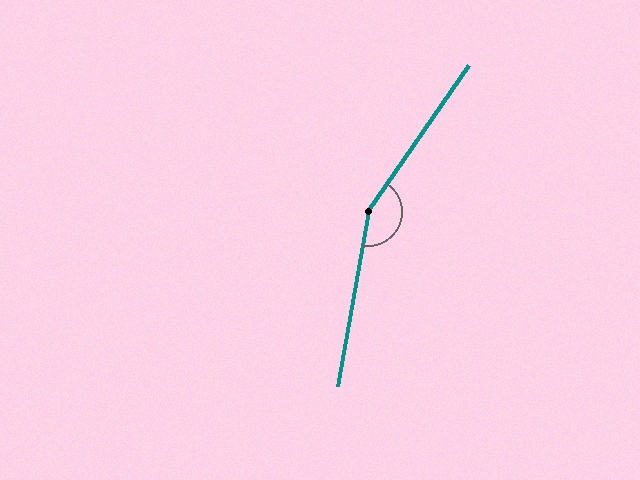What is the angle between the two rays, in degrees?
Approximately 155 degrees.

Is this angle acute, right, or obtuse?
It is obtuse.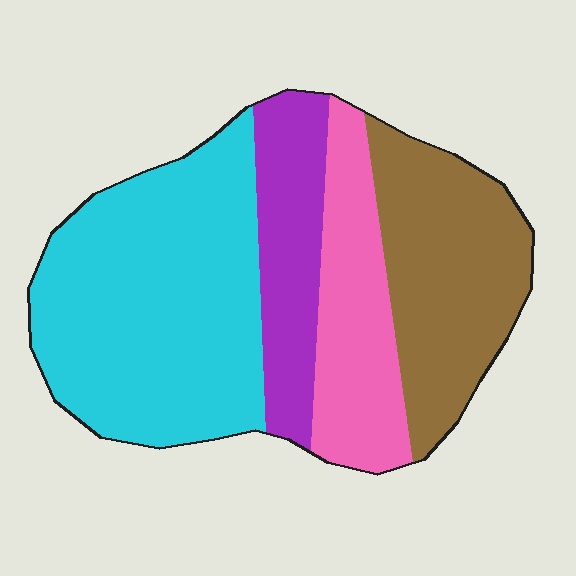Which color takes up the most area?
Cyan, at roughly 40%.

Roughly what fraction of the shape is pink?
Pink takes up about one sixth (1/6) of the shape.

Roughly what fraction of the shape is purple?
Purple takes up less than a quarter of the shape.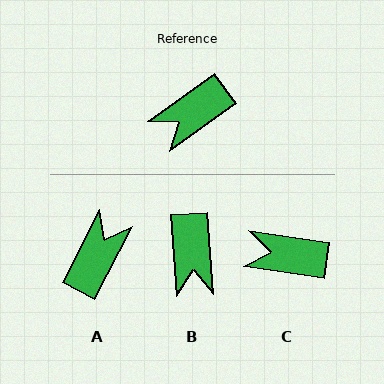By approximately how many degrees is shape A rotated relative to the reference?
Approximately 153 degrees clockwise.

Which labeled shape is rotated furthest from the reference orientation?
A, about 153 degrees away.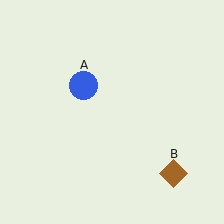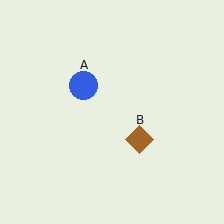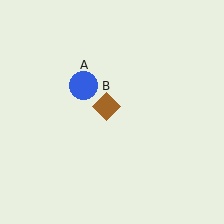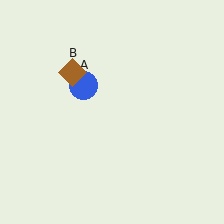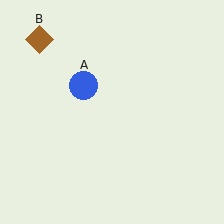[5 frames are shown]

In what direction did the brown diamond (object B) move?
The brown diamond (object B) moved up and to the left.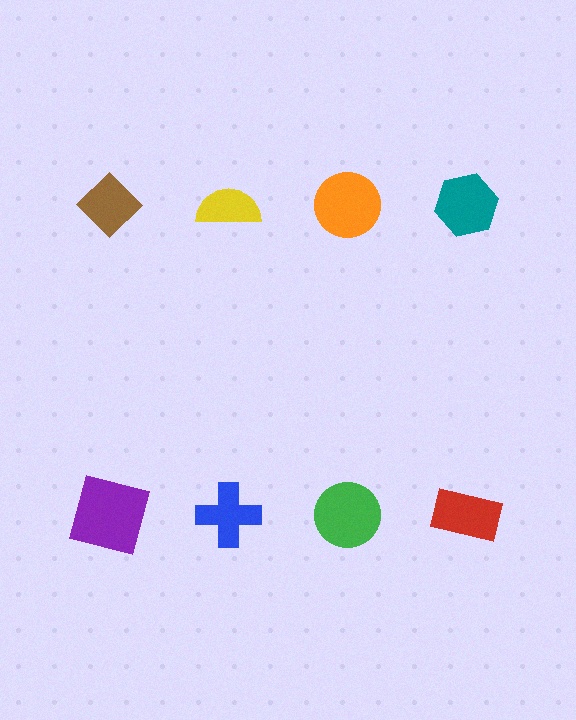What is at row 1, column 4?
A teal hexagon.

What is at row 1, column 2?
A yellow semicircle.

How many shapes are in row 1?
4 shapes.